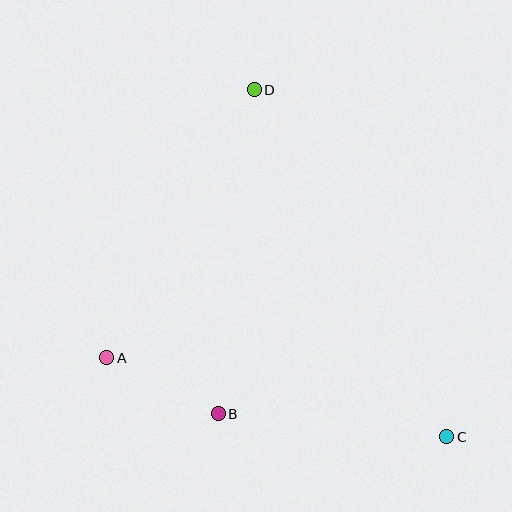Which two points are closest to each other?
Points A and B are closest to each other.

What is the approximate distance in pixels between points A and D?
The distance between A and D is approximately 306 pixels.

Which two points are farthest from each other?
Points C and D are farthest from each other.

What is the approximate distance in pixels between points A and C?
The distance between A and C is approximately 349 pixels.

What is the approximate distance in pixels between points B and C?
The distance between B and C is approximately 230 pixels.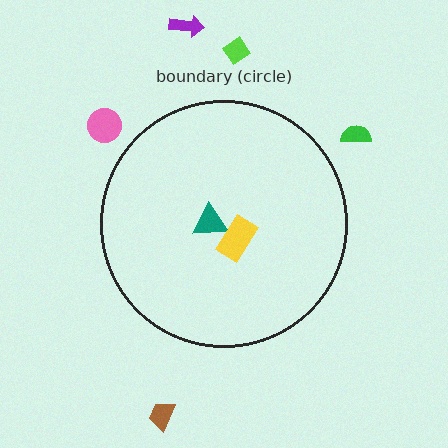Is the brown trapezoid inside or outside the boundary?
Outside.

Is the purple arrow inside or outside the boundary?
Outside.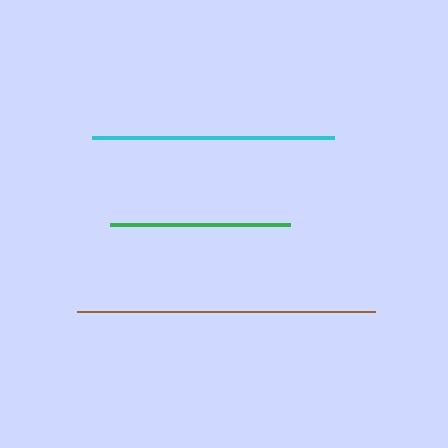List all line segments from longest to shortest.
From longest to shortest: brown, cyan, green.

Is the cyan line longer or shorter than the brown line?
The brown line is longer than the cyan line.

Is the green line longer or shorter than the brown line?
The brown line is longer than the green line.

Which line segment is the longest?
The brown line is the longest at approximately 298 pixels.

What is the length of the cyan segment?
The cyan segment is approximately 241 pixels long.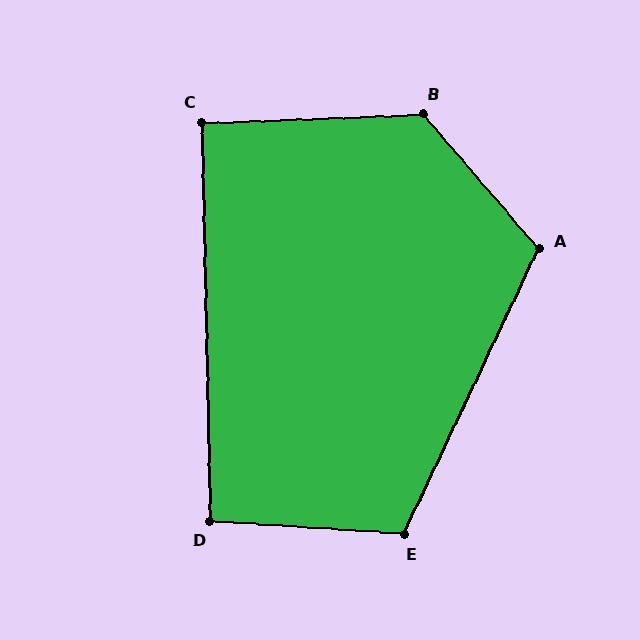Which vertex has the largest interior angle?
B, at approximately 129 degrees.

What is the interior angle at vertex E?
Approximately 112 degrees (obtuse).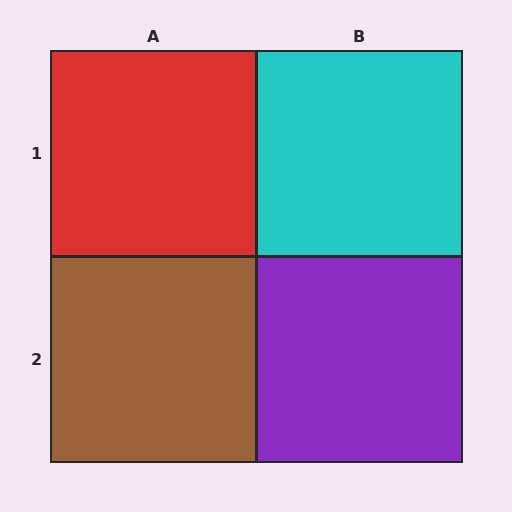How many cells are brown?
1 cell is brown.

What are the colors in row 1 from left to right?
Red, cyan.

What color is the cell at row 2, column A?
Brown.